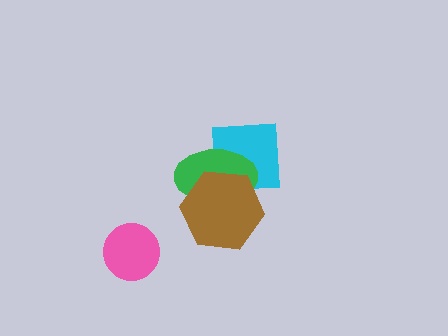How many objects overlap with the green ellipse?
2 objects overlap with the green ellipse.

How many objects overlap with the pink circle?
0 objects overlap with the pink circle.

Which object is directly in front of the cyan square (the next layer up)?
The green ellipse is directly in front of the cyan square.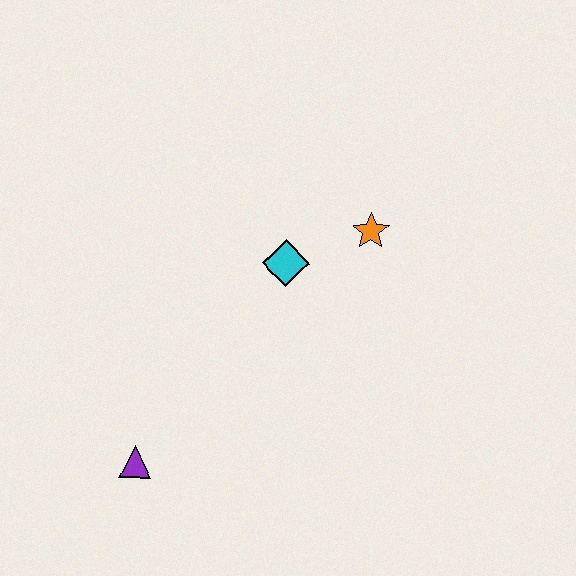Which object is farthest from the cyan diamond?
The purple triangle is farthest from the cyan diamond.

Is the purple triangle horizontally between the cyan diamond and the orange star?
No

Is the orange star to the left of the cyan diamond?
No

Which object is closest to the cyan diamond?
The orange star is closest to the cyan diamond.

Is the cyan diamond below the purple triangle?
No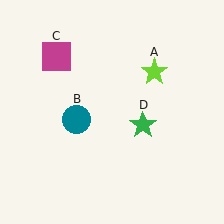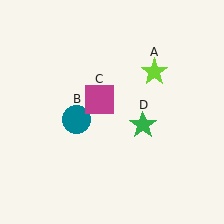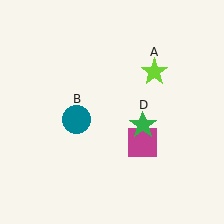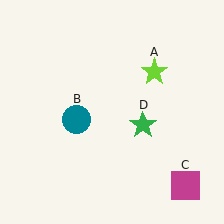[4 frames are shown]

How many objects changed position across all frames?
1 object changed position: magenta square (object C).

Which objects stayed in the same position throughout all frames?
Lime star (object A) and teal circle (object B) and green star (object D) remained stationary.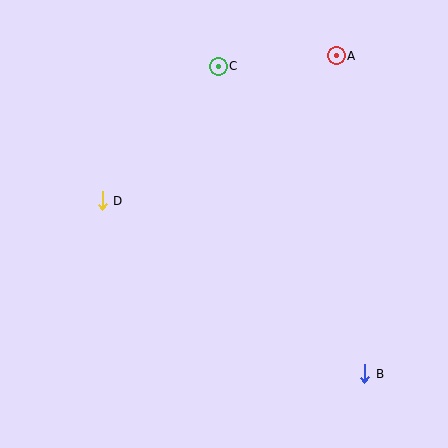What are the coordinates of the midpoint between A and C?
The midpoint between A and C is at (277, 61).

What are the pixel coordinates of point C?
Point C is at (218, 66).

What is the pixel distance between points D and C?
The distance between D and C is 178 pixels.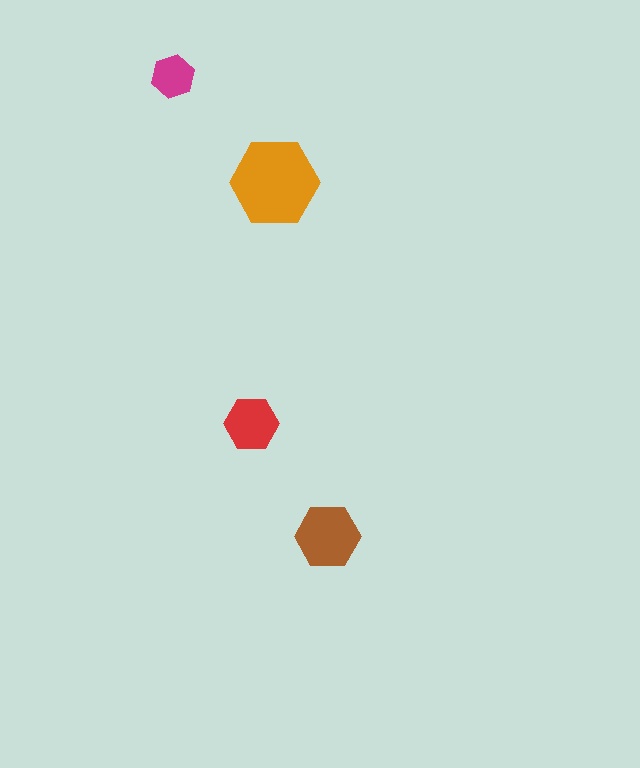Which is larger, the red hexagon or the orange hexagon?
The orange one.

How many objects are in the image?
There are 4 objects in the image.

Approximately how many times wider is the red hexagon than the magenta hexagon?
About 1.5 times wider.